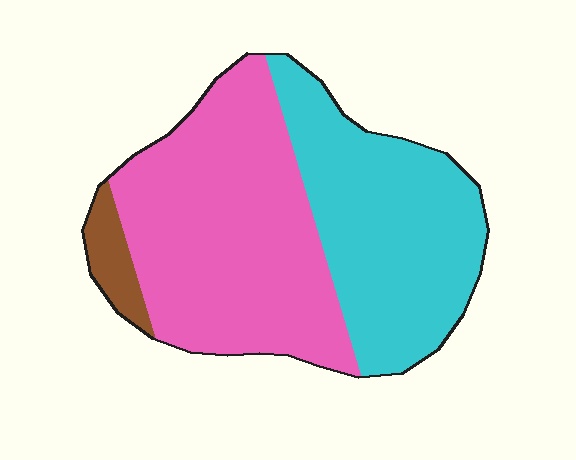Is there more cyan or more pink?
Pink.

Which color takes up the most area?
Pink, at roughly 55%.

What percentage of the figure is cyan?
Cyan takes up between a third and a half of the figure.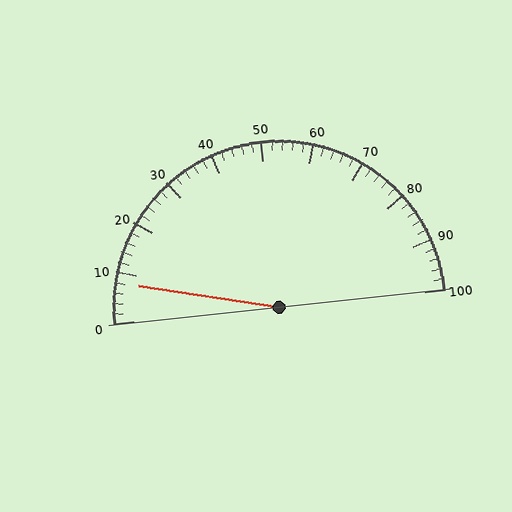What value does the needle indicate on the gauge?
The needle indicates approximately 8.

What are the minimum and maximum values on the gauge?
The gauge ranges from 0 to 100.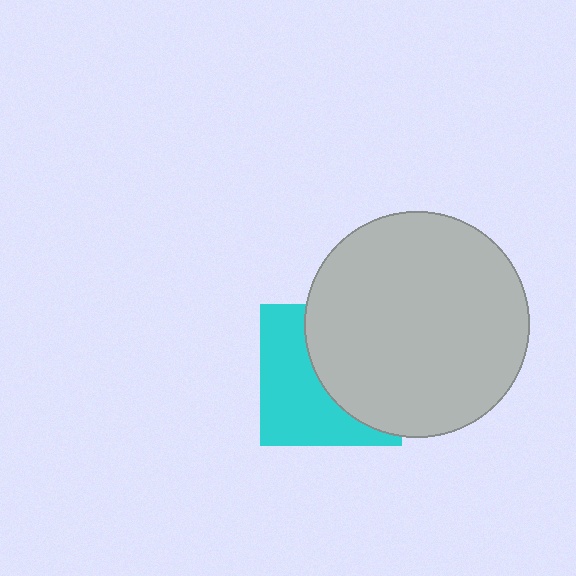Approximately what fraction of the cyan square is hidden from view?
Roughly 51% of the cyan square is hidden behind the light gray circle.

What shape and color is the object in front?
The object in front is a light gray circle.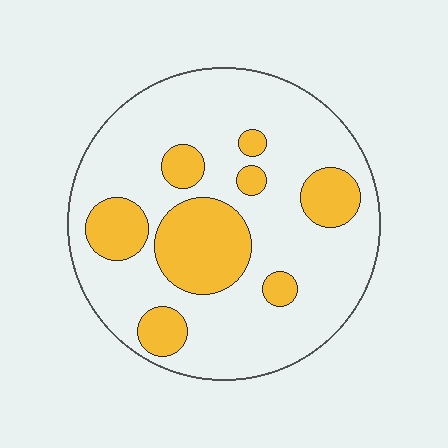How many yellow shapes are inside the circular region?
8.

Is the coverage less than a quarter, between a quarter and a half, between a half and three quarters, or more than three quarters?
Between a quarter and a half.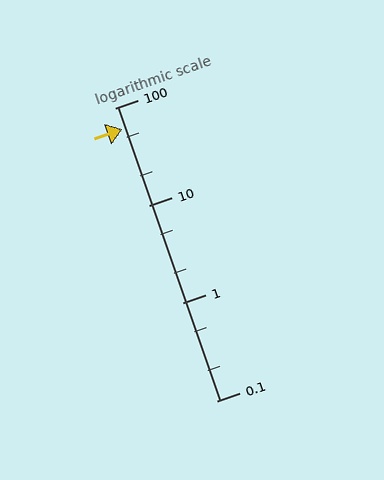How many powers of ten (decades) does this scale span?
The scale spans 3 decades, from 0.1 to 100.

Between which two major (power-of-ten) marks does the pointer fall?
The pointer is between 10 and 100.